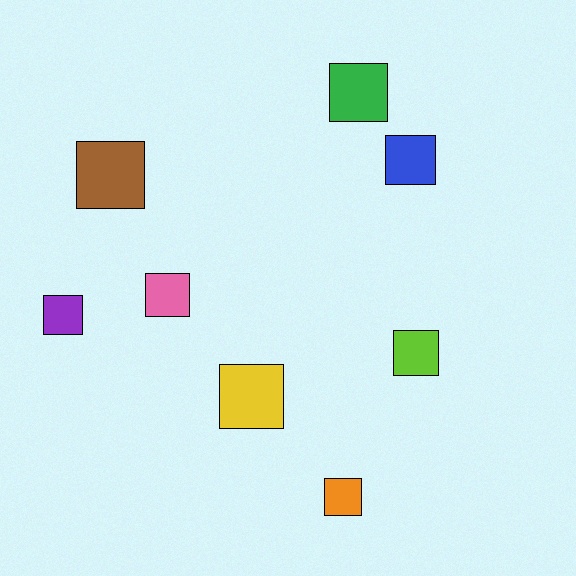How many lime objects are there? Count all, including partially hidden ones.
There is 1 lime object.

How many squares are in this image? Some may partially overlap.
There are 8 squares.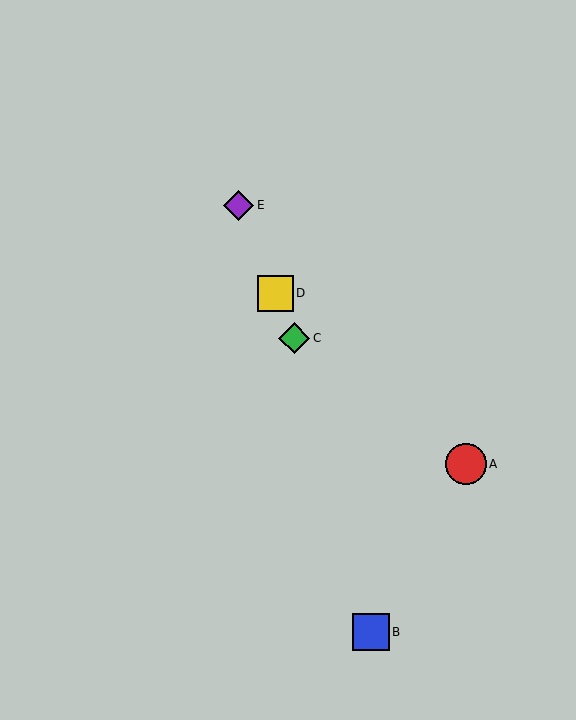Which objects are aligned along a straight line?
Objects C, D, E are aligned along a straight line.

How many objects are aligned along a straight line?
3 objects (C, D, E) are aligned along a straight line.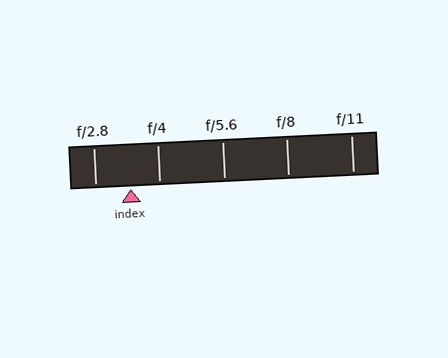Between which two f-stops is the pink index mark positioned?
The index mark is between f/2.8 and f/4.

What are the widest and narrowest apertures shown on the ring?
The widest aperture shown is f/2.8 and the narrowest is f/11.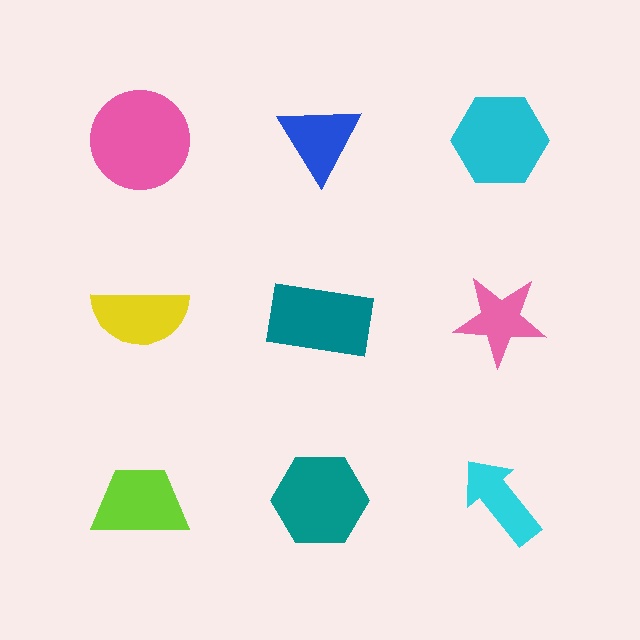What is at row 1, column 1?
A pink circle.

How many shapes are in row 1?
3 shapes.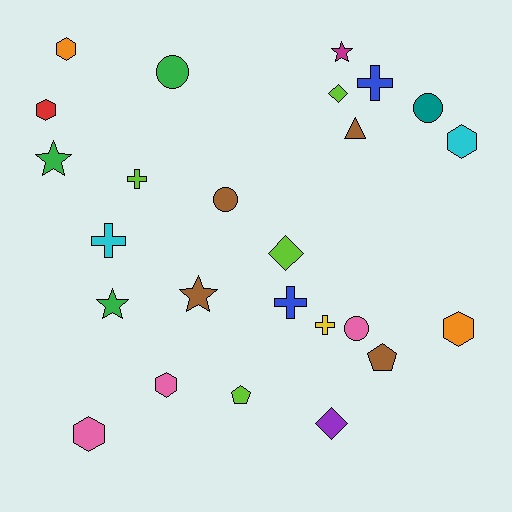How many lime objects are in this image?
There are 4 lime objects.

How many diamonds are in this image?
There are 3 diamonds.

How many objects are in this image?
There are 25 objects.